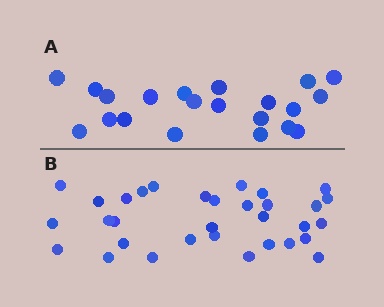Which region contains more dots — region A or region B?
Region B (the bottom region) has more dots.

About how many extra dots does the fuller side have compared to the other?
Region B has roughly 12 or so more dots than region A.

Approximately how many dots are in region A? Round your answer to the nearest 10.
About 20 dots. (The exact count is 21, which rounds to 20.)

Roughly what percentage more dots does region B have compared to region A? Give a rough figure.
About 50% more.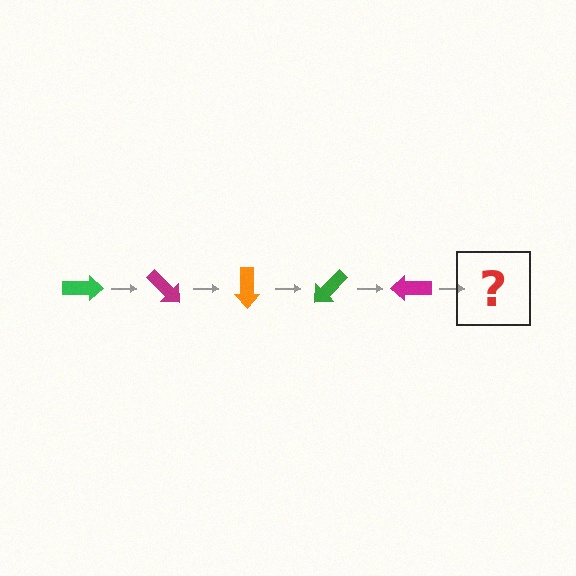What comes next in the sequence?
The next element should be an orange arrow, rotated 225 degrees from the start.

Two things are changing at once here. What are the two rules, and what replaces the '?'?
The two rules are that it rotates 45 degrees each step and the color cycles through green, magenta, and orange. The '?' should be an orange arrow, rotated 225 degrees from the start.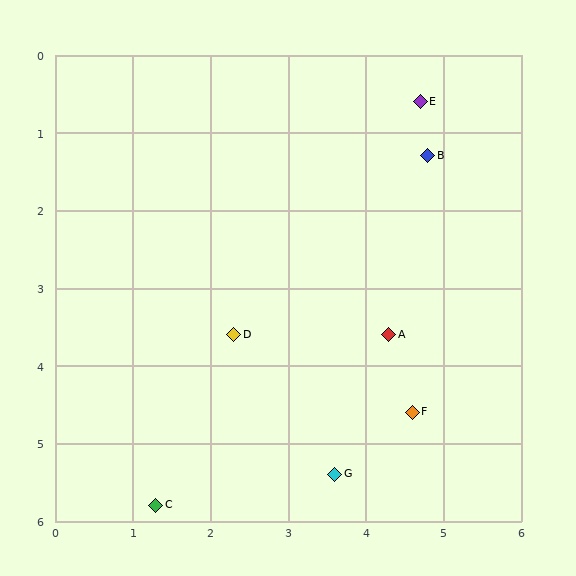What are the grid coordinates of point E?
Point E is at approximately (4.7, 0.6).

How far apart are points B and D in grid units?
Points B and D are about 3.4 grid units apart.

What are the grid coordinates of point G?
Point G is at approximately (3.6, 5.4).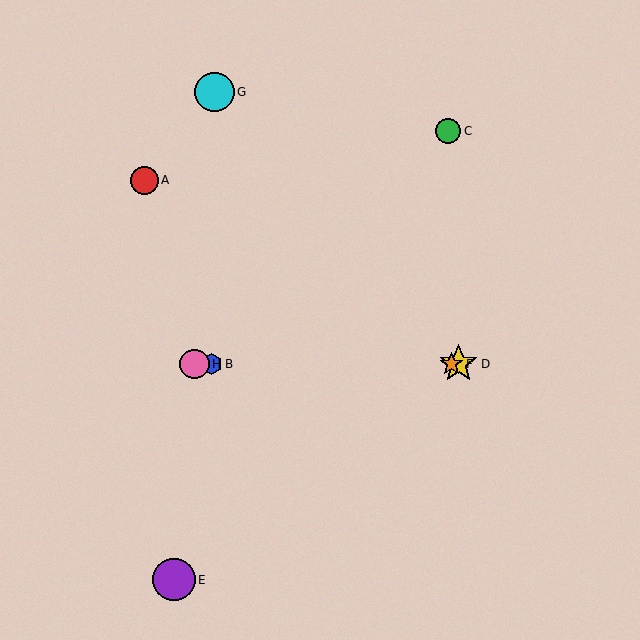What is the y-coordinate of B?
Object B is at y≈364.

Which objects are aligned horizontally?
Objects B, D, F, H are aligned horizontally.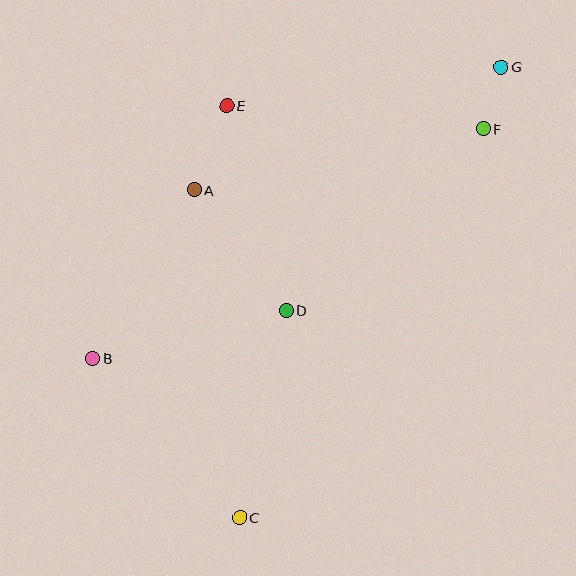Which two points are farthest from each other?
Points C and G are farthest from each other.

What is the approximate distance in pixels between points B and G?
The distance between B and G is approximately 502 pixels.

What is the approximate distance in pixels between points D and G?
The distance between D and G is approximately 325 pixels.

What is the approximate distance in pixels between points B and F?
The distance between B and F is approximately 452 pixels.